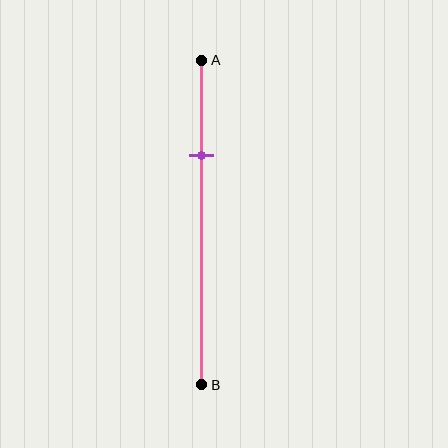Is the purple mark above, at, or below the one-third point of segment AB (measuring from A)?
The purple mark is above the one-third point of segment AB.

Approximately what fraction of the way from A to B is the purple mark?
The purple mark is approximately 30% of the way from A to B.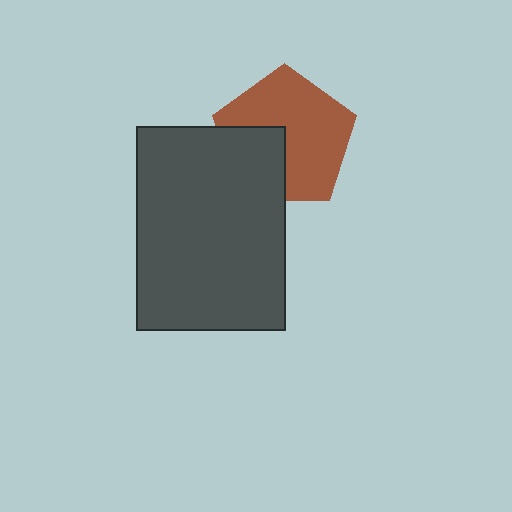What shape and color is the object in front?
The object in front is a dark gray rectangle.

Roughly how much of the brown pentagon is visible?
Most of it is visible (roughly 68%).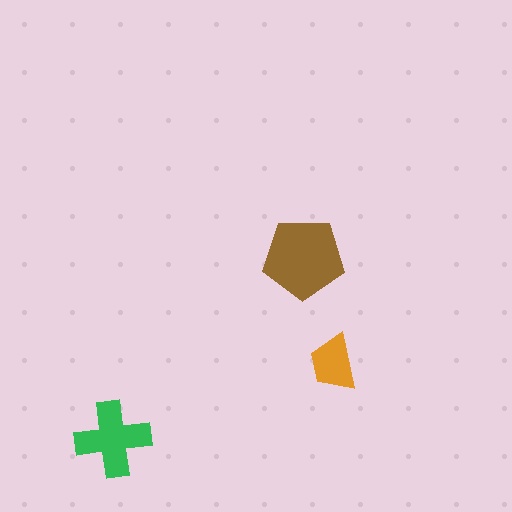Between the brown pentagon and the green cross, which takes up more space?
The brown pentagon.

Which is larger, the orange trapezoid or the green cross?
The green cross.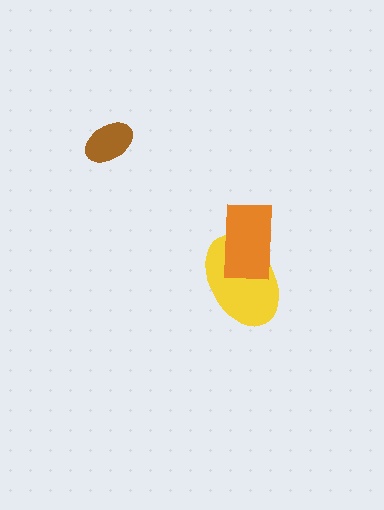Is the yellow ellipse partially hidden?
Yes, it is partially covered by another shape.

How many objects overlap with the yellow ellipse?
1 object overlaps with the yellow ellipse.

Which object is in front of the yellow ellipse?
The orange rectangle is in front of the yellow ellipse.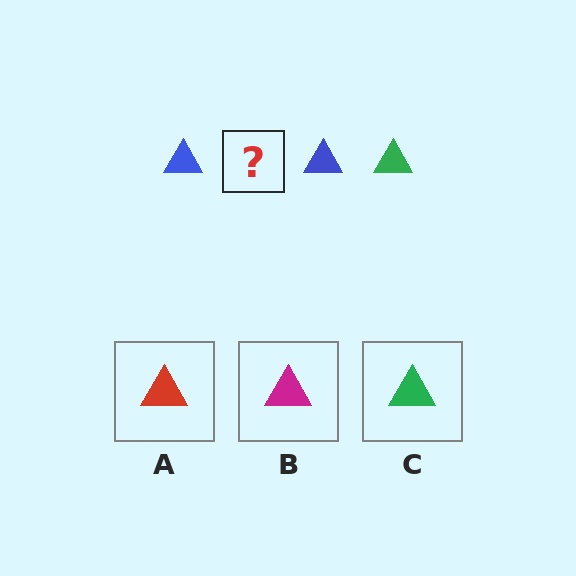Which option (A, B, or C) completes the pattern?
C.